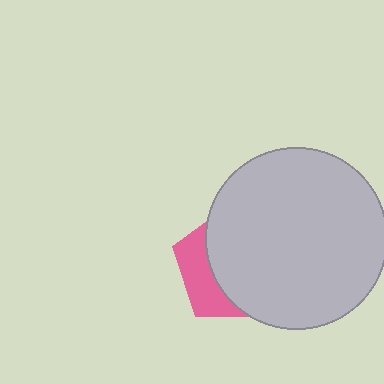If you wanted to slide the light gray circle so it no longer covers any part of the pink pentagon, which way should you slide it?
Slide it right — that is the most direct way to separate the two shapes.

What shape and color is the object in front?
The object in front is a light gray circle.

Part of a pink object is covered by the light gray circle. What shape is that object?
It is a pentagon.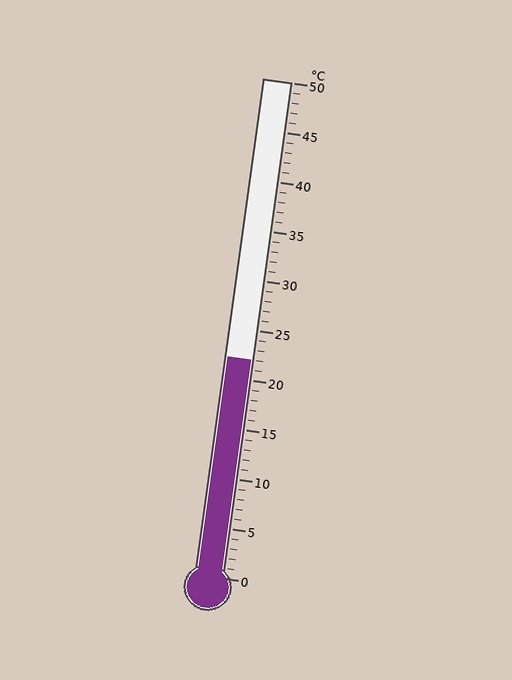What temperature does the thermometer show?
The thermometer shows approximately 22°C.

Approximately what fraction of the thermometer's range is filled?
The thermometer is filled to approximately 45% of its range.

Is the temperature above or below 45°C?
The temperature is below 45°C.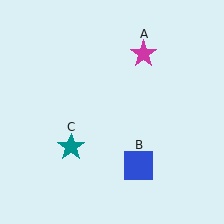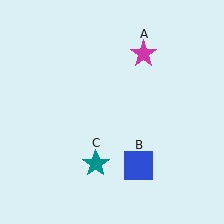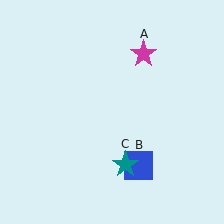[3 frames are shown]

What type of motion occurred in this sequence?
The teal star (object C) rotated counterclockwise around the center of the scene.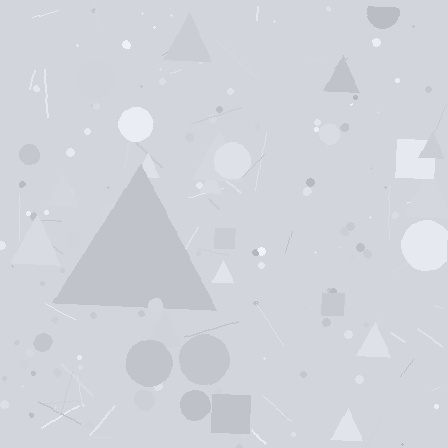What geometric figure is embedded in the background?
A triangle is embedded in the background.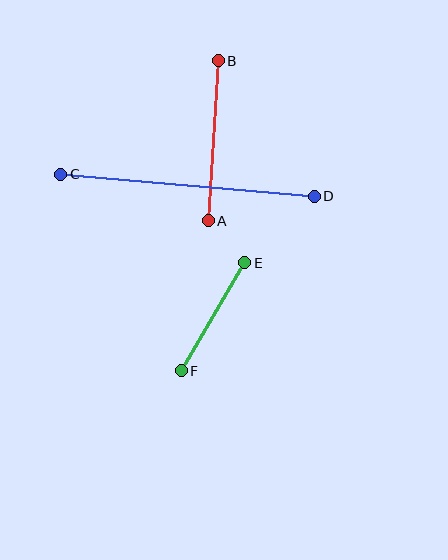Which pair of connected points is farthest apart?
Points C and D are farthest apart.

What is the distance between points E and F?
The distance is approximately 125 pixels.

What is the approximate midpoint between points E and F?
The midpoint is at approximately (213, 317) pixels.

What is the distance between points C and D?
The distance is approximately 254 pixels.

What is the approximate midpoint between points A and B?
The midpoint is at approximately (213, 141) pixels.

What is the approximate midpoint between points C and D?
The midpoint is at approximately (188, 185) pixels.